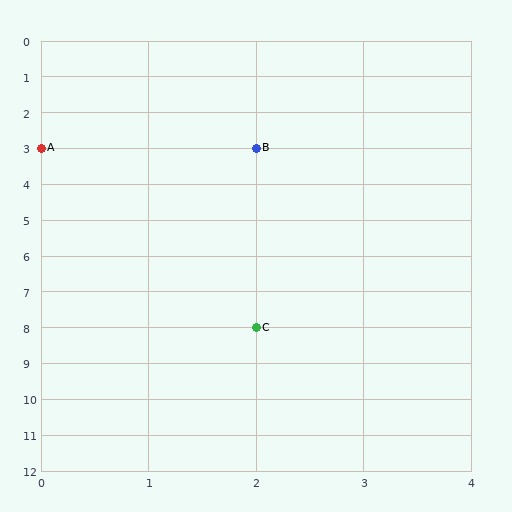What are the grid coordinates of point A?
Point A is at grid coordinates (0, 3).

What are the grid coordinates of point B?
Point B is at grid coordinates (2, 3).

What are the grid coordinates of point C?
Point C is at grid coordinates (2, 8).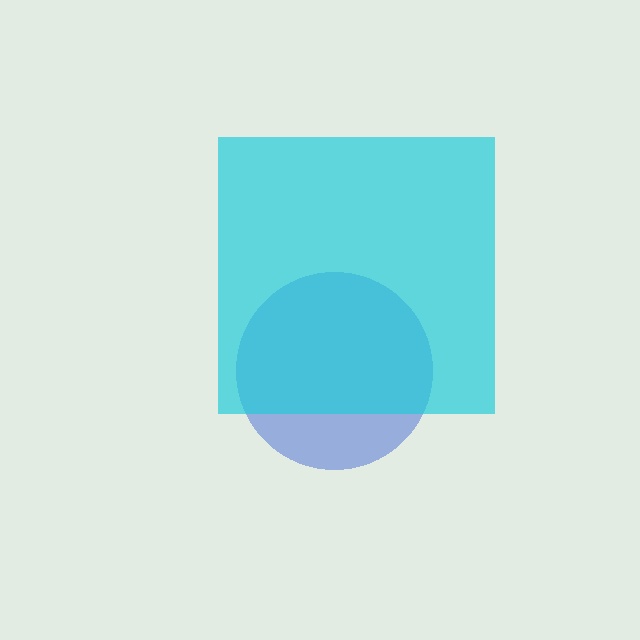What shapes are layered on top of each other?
The layered shapes are: a blue circle, a cyan square.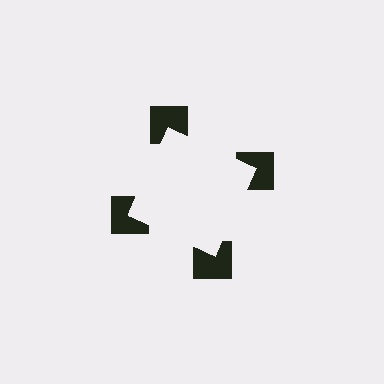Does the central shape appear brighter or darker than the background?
It typically appears slightly brighter than the background, even though no actual brightness change is drawn.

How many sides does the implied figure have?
4 sides.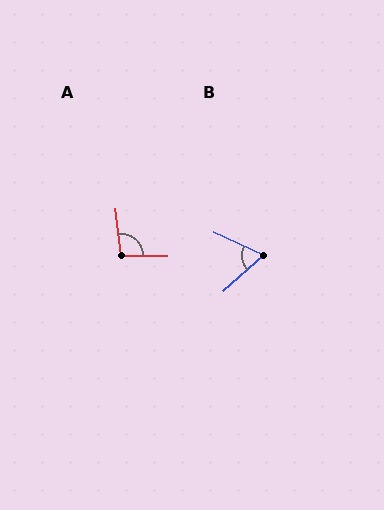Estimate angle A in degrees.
Approximately 97 degrees.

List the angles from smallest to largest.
B (67°), A (97°).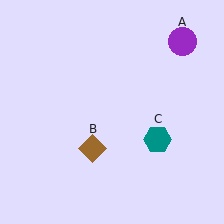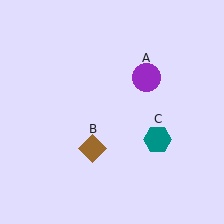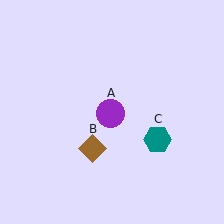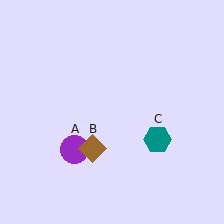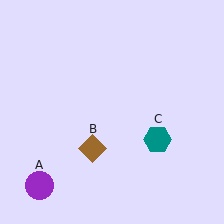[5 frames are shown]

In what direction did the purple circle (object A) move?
The purple circle (object A) moved down and to the left.